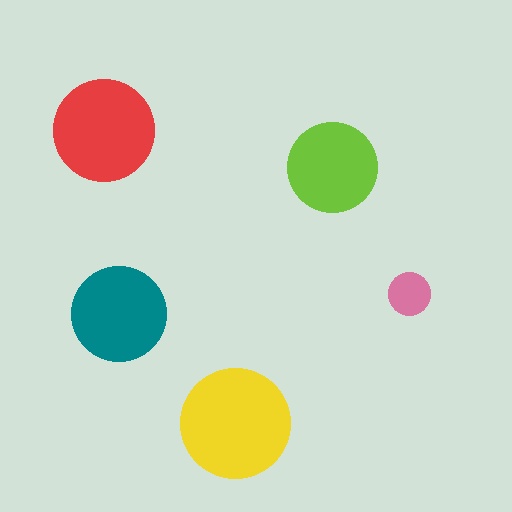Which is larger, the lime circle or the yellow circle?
The yellow one.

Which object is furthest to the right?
The pink circle is rightmost.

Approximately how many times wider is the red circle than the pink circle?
About 2.5 times wider.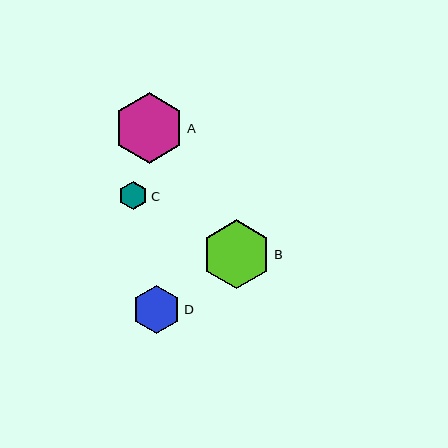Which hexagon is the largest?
Hexagon A is the largest with a size of approximately 70 pixels.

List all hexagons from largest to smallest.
From largest to smallest: A, B, D, C.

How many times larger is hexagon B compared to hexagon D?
Hexagon B is approximately 1.4 times the size of hexagon D.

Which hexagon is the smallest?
Hexagon C is the smallest with a size of approximately 29 pixels.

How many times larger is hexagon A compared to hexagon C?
Hexagon A is approximately 2.5 times the size of hexagon C.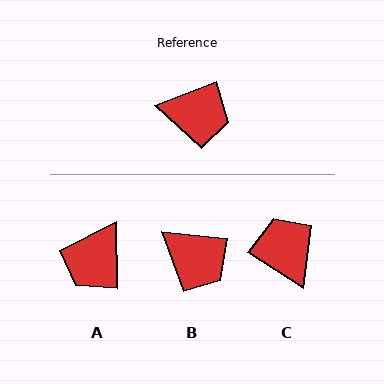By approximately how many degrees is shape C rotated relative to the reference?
Approximately 125 degrees counter-clockwise.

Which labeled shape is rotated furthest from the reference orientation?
C, about 125 degrees away.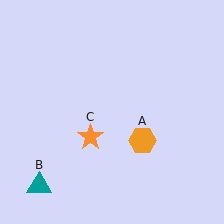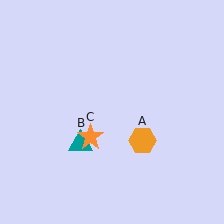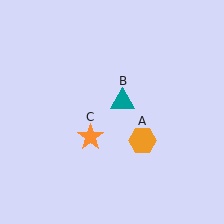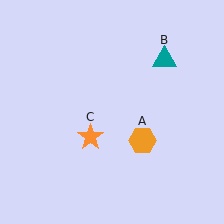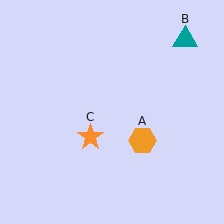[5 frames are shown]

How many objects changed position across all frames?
1 object changed position: teal triangle (object B).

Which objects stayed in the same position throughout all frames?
Orange hexagon (object A) and orange star (object C) remained stationary.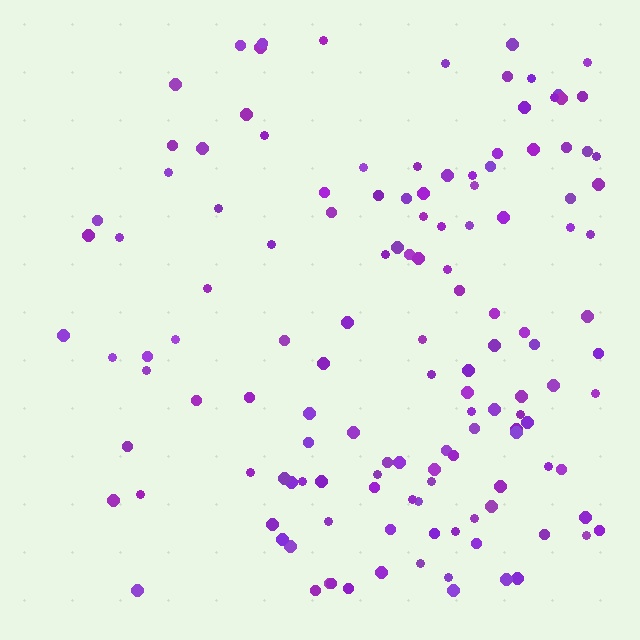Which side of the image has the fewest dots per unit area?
The left.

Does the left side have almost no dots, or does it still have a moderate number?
Still a moderate number, just noticeably fewer than the right.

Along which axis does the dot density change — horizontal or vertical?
Horizontal.